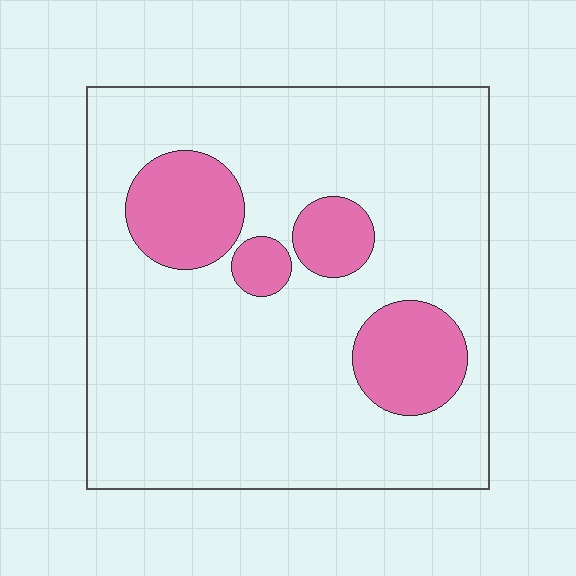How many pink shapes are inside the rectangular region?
4.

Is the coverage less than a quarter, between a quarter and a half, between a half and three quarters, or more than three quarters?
Less than a quarter.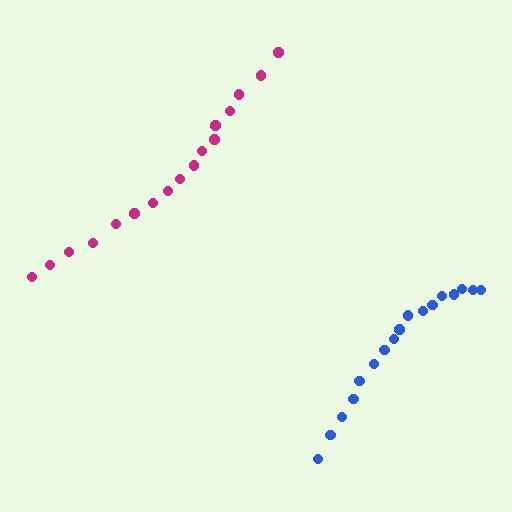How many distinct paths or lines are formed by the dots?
There are 2 distinct paths.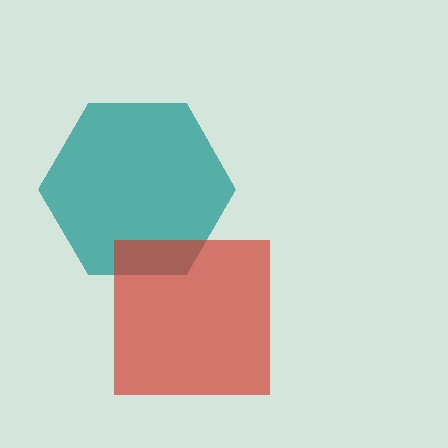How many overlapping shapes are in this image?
There are 2 overlapping shapes in the image.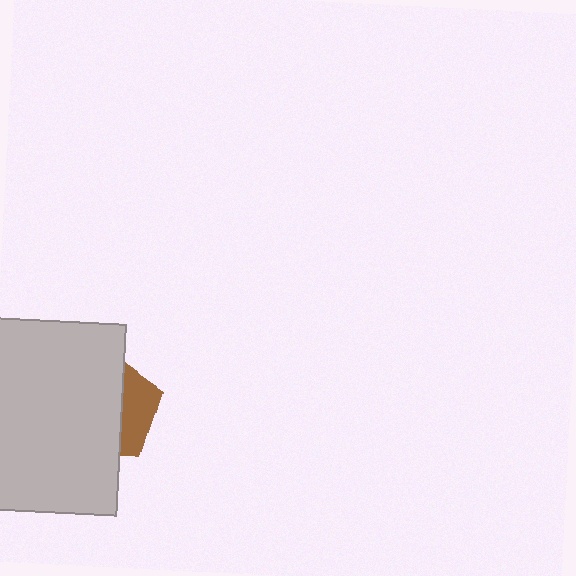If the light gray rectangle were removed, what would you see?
You would see the complete brown pentagon.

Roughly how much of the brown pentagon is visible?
A small part of it is visible (roughly 31%).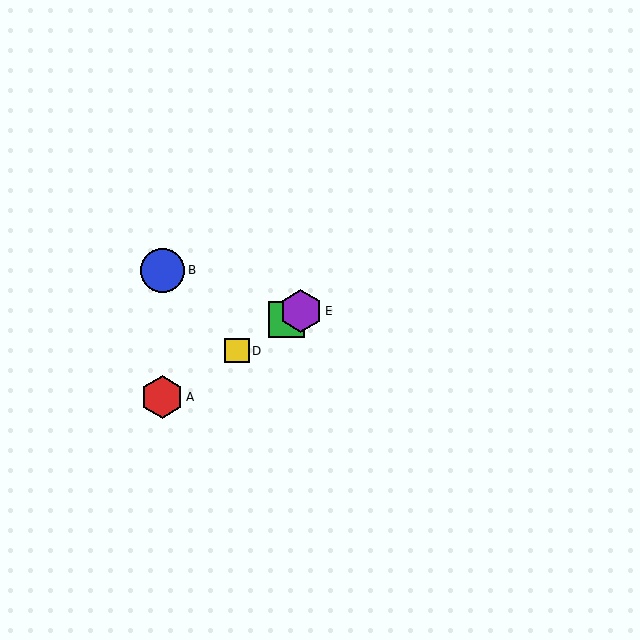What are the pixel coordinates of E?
Object E is at (301, 311).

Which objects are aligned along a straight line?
Objects A, C, D, E are aligned along a straight line.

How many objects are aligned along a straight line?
4 objects (A, C, D, E) are aligned along a straight line.